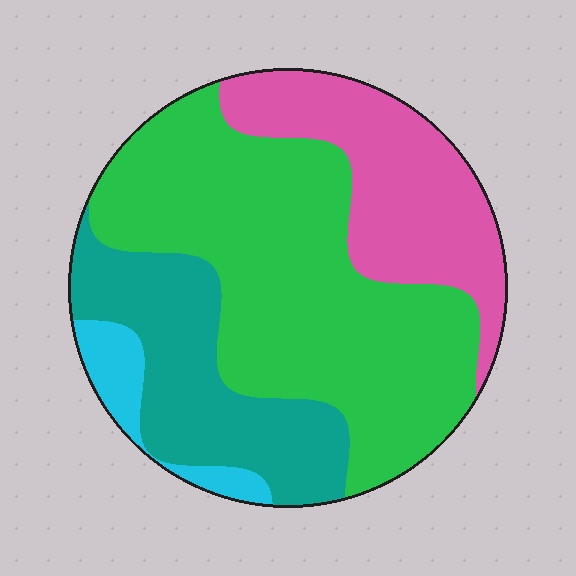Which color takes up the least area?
Cyan, at roughly 5%.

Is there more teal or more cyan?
Teal.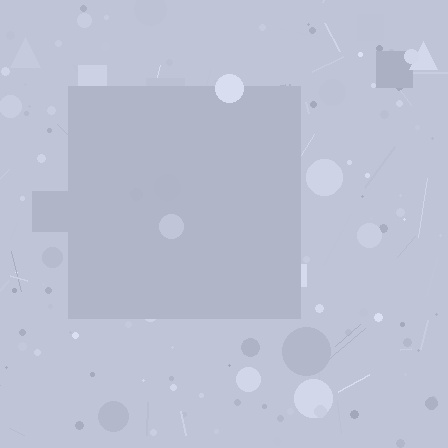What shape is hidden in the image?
A square is hidden in the image.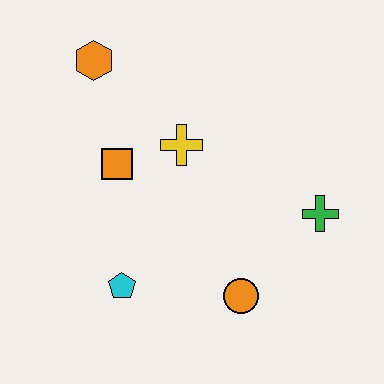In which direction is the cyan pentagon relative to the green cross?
The cyan pentagon is to the left of the green cross.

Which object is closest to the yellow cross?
The orange square is closest to the yellow cross.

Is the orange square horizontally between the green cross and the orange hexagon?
Yes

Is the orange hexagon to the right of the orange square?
No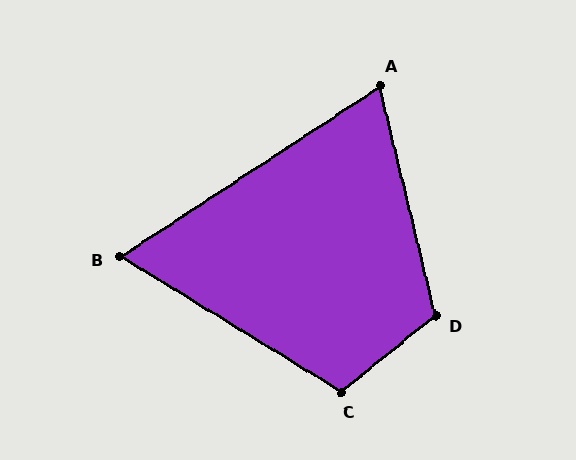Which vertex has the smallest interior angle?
B, at approximately 65 degrees.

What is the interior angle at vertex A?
Approximately 70 degrees (acute).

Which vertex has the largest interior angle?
D, at approximately 115 degrees.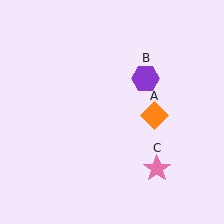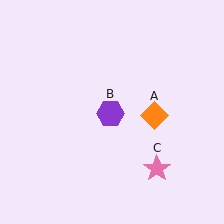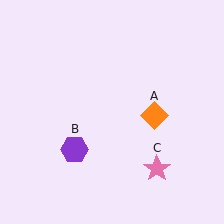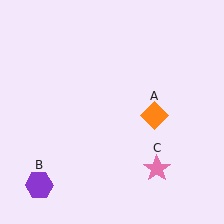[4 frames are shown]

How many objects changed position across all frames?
1 object changed position: purple hexagon (object B).